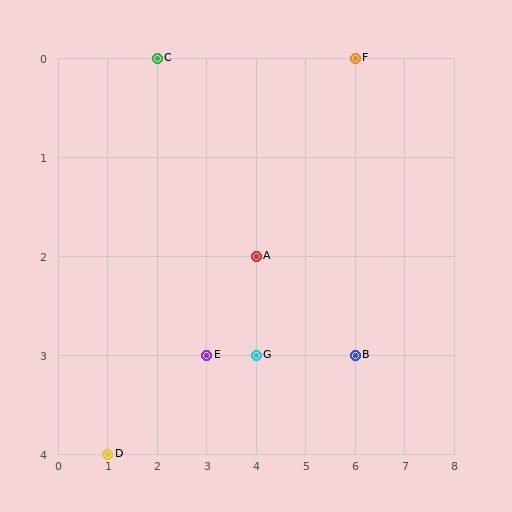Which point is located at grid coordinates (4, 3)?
Point G is at (4, 3).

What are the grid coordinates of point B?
Point B is at grid coordinates (6, 3).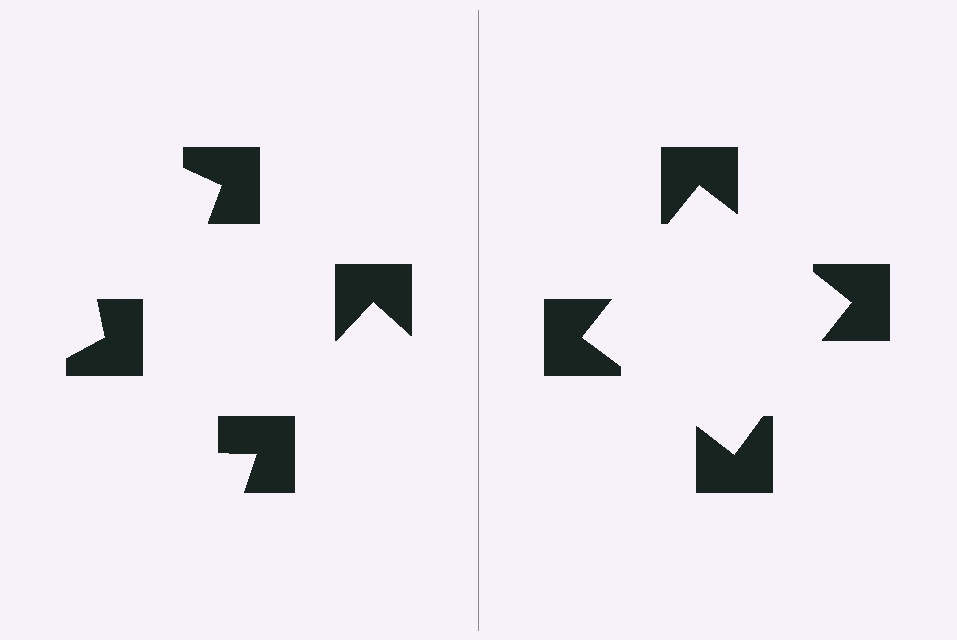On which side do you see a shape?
An illusory square appears on the right side. On the left side the wedge cuts are rotated, so no coherent shape forms.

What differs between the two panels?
The notched squares are positioned identically on both sides; only the wedge orientations differ. On the right they align to a square; on the left they are misaligned.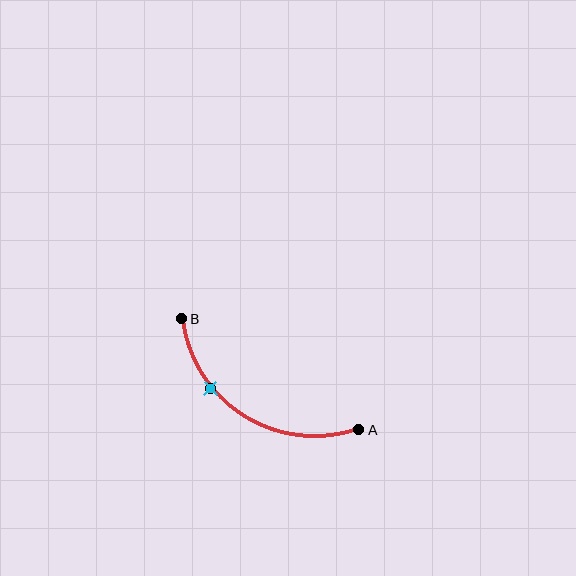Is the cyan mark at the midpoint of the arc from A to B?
No. The cyan mark lies on the arc but is closer to endpoint B. The arc midpoint would be at the point on the curve equidistant along the arc from both A and B.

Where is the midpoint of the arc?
The arc midpoint is the point on the curve farthest from the straight line joining A and B. It sits below that line.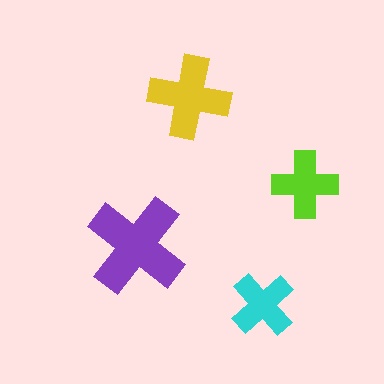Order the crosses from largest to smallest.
the purple one, the yellow one, the lime one, the cyan one.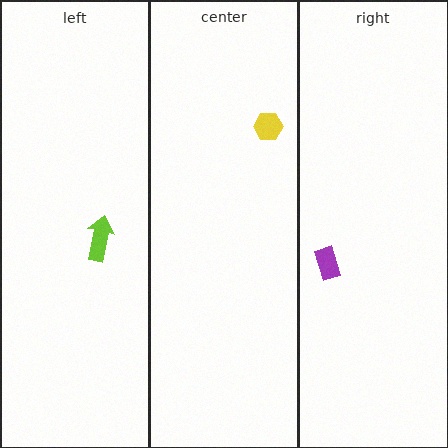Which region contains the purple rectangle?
The right region.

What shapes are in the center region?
The yellow hexagon.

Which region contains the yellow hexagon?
The center region.